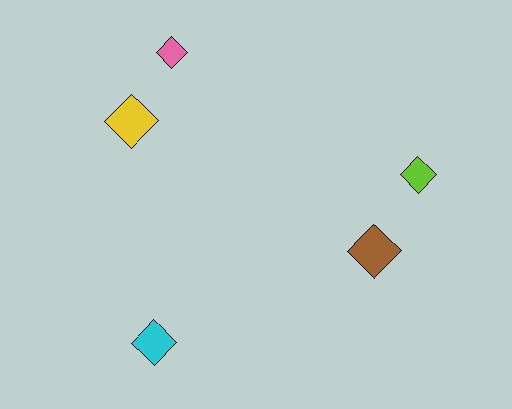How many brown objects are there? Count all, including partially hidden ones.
There is 1 brown object.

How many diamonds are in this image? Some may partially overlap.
There are 5 diamonds.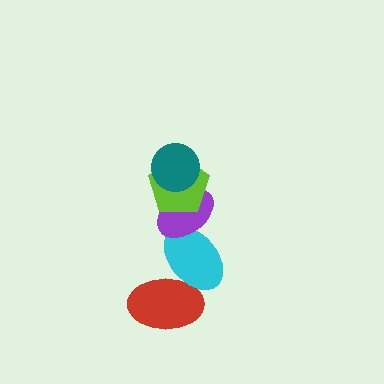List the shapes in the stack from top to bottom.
From top to bottom: the teal circle, the lime pentagon, the purple ellipse, the cyan ellipse, the red ellipse.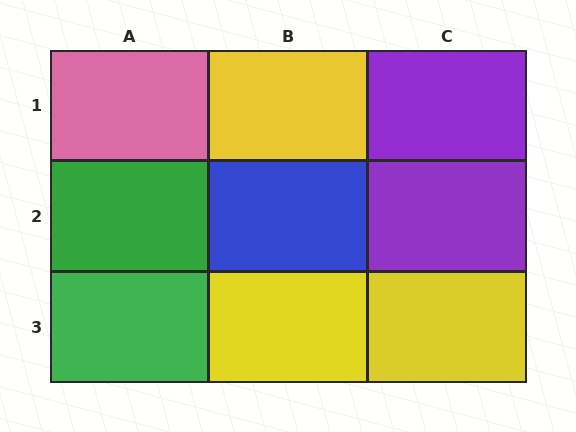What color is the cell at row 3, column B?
Yellow.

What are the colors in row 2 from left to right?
Green, blue, purple.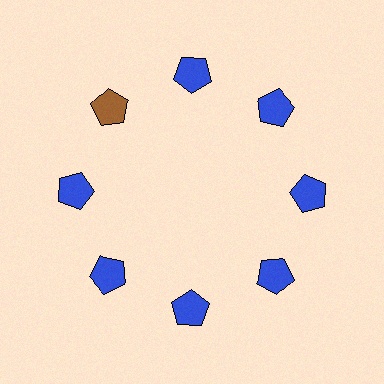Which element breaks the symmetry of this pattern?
The brown pentagon at roughly the 10 o'clock position breaks the symmetry. All other shapes are blue pentagons.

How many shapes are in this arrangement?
There are 8 shapes arranged in a ring pattern.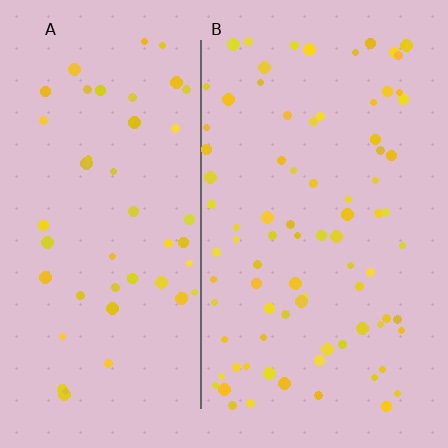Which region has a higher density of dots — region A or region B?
B (the right).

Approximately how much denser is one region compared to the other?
Approximately 1.7× — region B over region A.